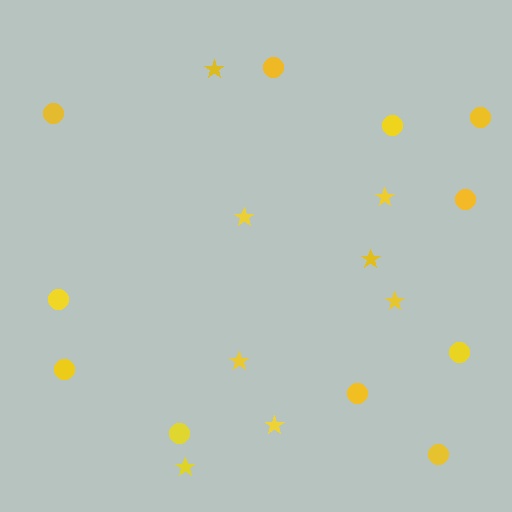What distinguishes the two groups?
There are 2 groups: one group of stars (8) and one group of circles (11).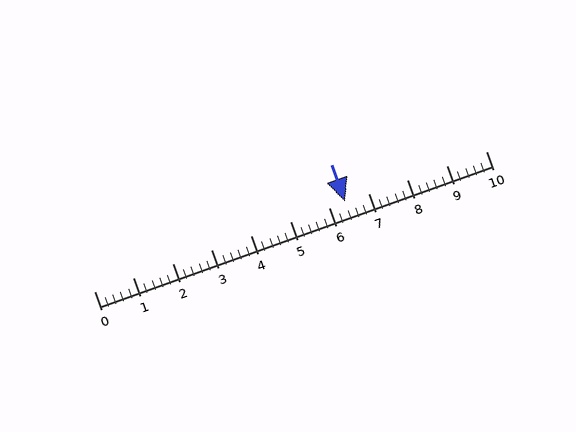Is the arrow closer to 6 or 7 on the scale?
The arrow is closer to 6.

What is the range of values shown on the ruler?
The ruler shows values from 0 to 10.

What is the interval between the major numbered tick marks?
The major tick marks are spaced 1 units apart.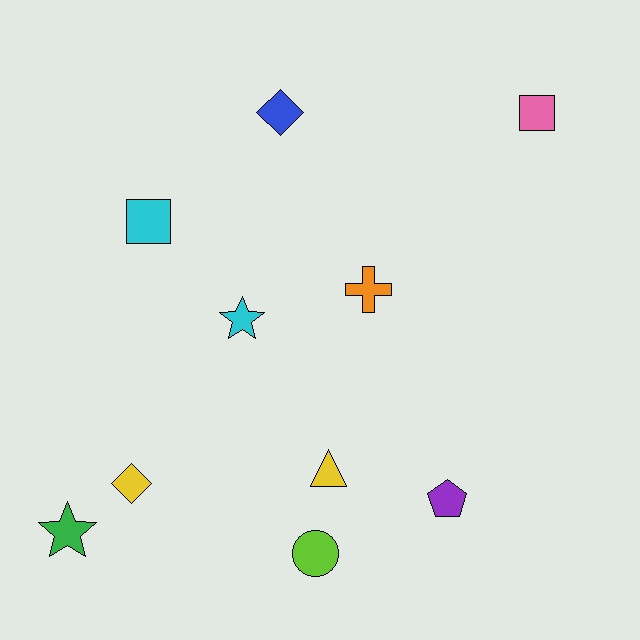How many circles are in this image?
There is 1 circle.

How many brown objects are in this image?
There are no brown objects.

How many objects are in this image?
There are 10 objects.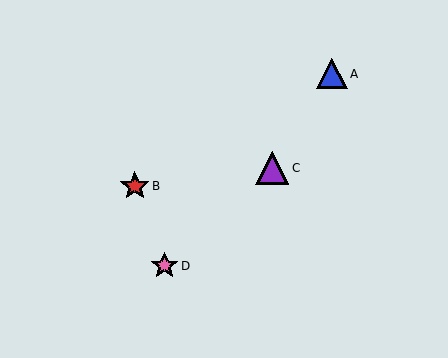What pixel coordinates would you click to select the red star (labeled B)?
Click at (135, 186) to select the red star B.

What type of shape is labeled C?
Shape C is a purple triangle.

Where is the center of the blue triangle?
The center of the blue triangle is at (332, 74).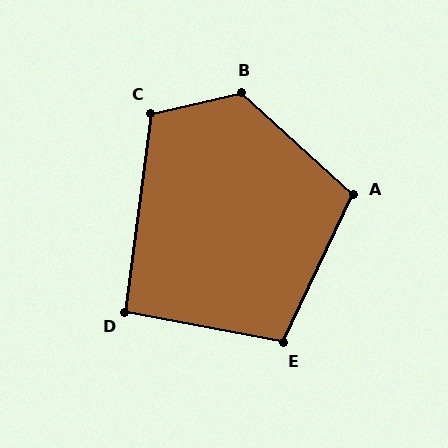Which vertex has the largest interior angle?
B, at approximately 125 degrees.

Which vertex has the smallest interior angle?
D, at approximately 93 degrees.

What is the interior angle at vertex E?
Approximately 104 degrees (obtuse).